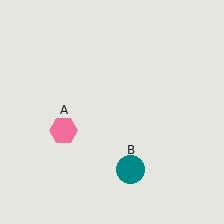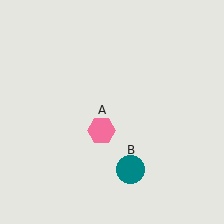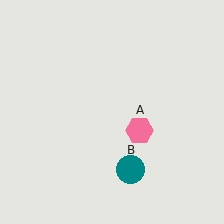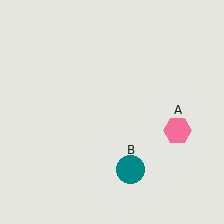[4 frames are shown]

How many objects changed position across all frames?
1 object changed position: pink hexagon (object A).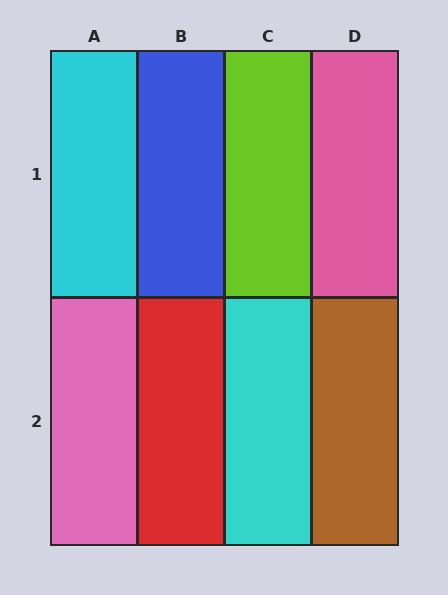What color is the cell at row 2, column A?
Pink.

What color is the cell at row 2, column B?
Red.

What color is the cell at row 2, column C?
Cyan.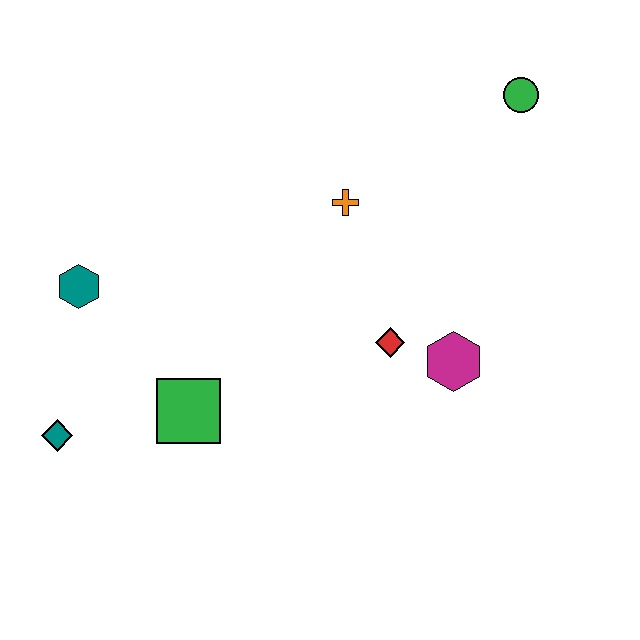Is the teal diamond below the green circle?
Yes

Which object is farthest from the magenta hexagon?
The teal diamond is farthest from the magenta hexagon.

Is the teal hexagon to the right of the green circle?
No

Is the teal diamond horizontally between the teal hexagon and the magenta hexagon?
No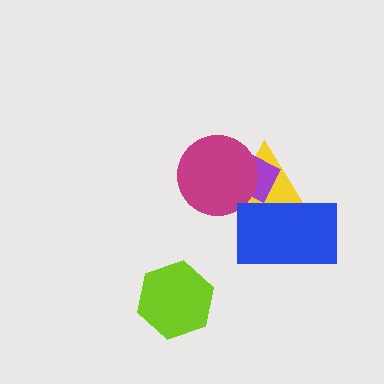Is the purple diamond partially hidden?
Yes, it is partially covered by another shape.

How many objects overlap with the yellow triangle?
3 objects overlap with the yellow triangle.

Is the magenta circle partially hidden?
No, no other shape covers it.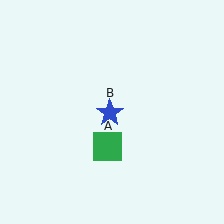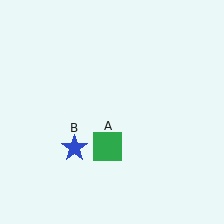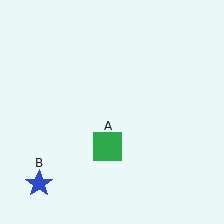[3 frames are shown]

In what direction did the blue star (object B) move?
The blue star (object B) moved down and to the left.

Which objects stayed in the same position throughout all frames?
Green square (object A) remained stationary.